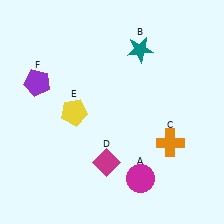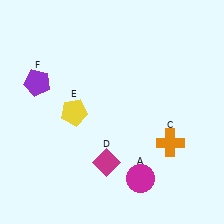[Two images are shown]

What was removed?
The teal star (B) was removed in Image 2.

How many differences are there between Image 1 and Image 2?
There is 1 difference between the two images.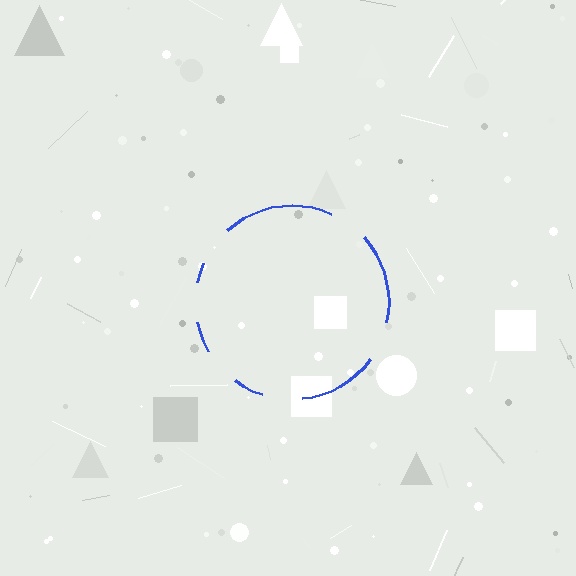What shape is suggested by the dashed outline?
The dashed outline suggests a circle.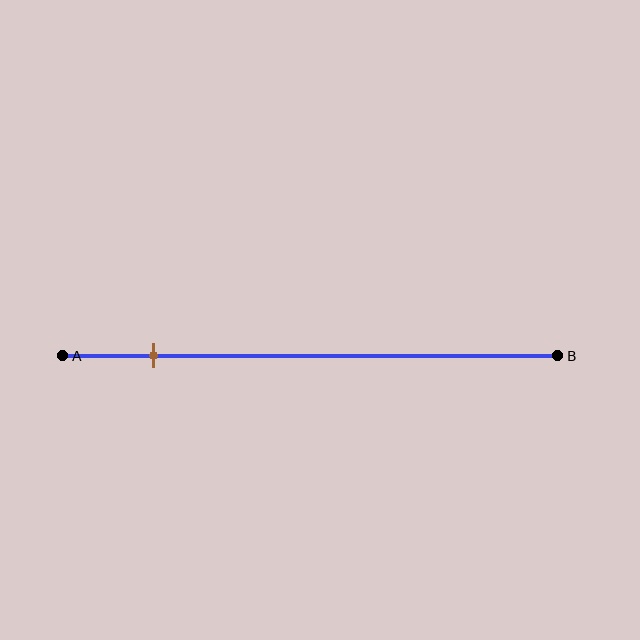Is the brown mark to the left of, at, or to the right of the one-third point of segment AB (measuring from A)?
The brown mark is to the left of the one-third point of segment AB.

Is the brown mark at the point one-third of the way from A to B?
No, the mark is at about 20% from A, not at the 33% one-third point.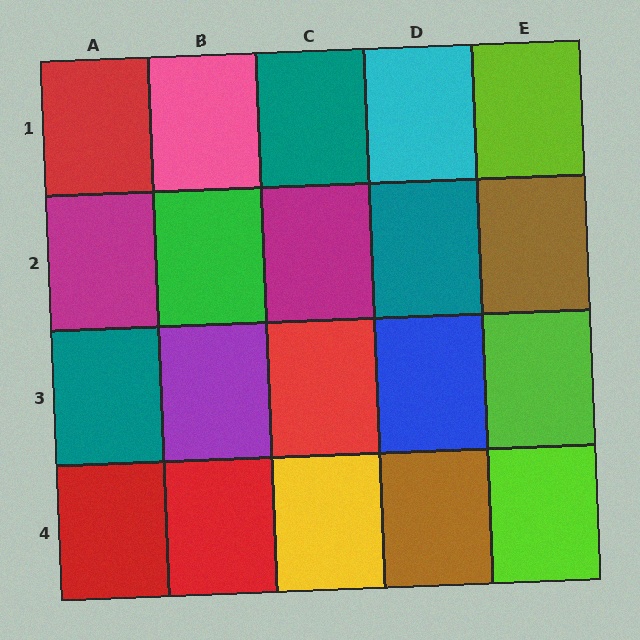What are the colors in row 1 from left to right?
Red, pink, teal, cyan, lime.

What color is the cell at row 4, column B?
Red.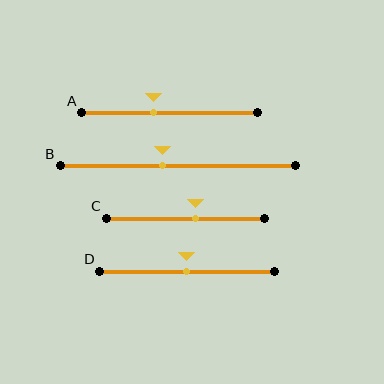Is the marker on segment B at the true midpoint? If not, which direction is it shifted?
No, the marker on segment B is shifted to the left by about 7% of the segment length.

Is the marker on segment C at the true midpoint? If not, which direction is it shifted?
No, the marker on segment C is shifted to the right by about 7% of the segment length.